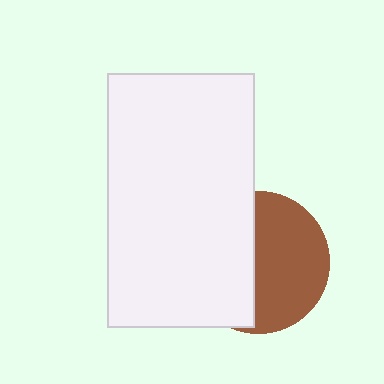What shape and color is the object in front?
The object in front is a white rectangle.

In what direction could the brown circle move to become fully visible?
The brown circle could move right. That would shift it out from behind the white rectangle entirely.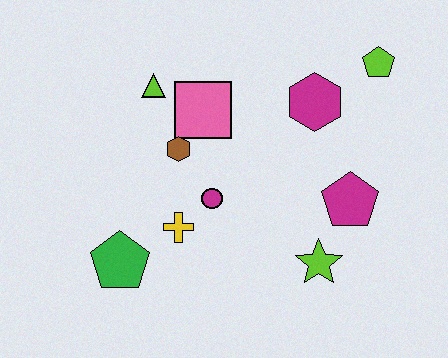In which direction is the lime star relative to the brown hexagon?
The lime star is to the right of the brown hexagon.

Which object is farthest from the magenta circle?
The lime pentagon is farthest from the magenta circle.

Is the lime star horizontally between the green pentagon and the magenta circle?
No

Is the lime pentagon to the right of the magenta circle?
Yes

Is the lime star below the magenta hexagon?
Yes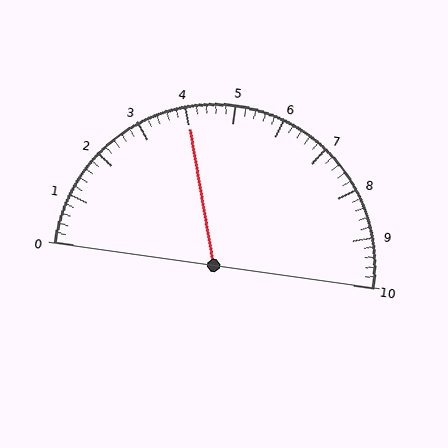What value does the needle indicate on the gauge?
The needle indicates approximately 4.0.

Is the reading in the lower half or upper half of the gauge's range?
The reading is in the lower half of the range (0 to 10).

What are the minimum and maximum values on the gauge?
The gauge ranges from 0 to 10.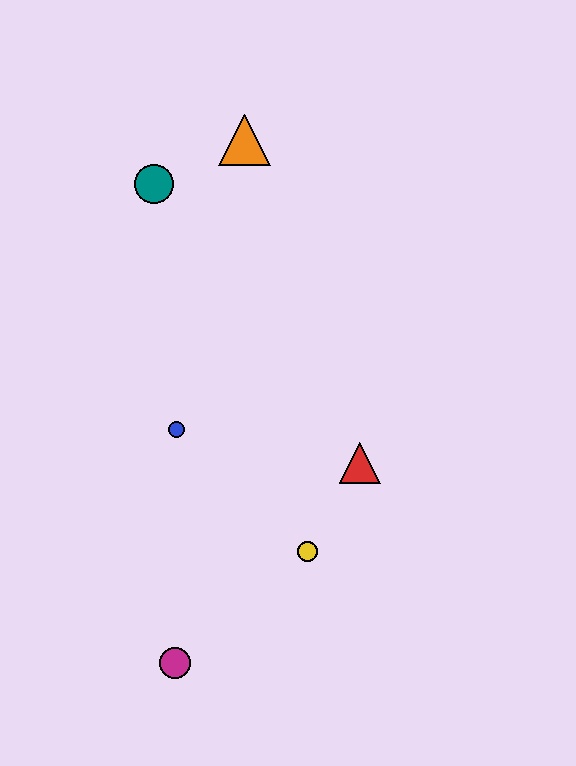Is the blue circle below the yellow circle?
No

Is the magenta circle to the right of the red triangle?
No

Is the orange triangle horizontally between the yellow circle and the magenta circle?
Yes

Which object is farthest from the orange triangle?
The magenta circle is farthest from the orange triangle.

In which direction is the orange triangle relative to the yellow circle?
The orange triangle is above the yellow circle.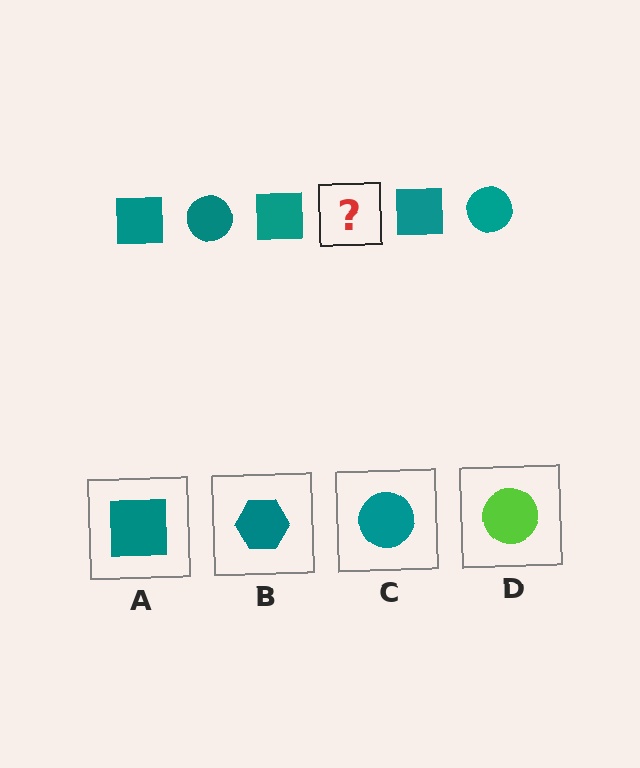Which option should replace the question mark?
Option C.